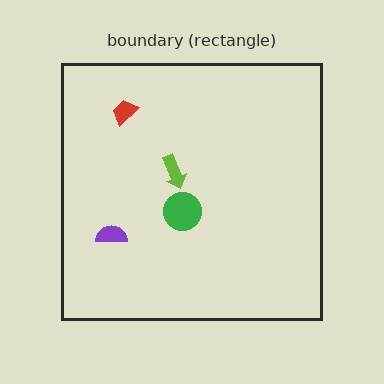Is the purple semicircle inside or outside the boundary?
Inside.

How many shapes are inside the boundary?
4 inside, 0 outside.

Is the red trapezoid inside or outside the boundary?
Inside.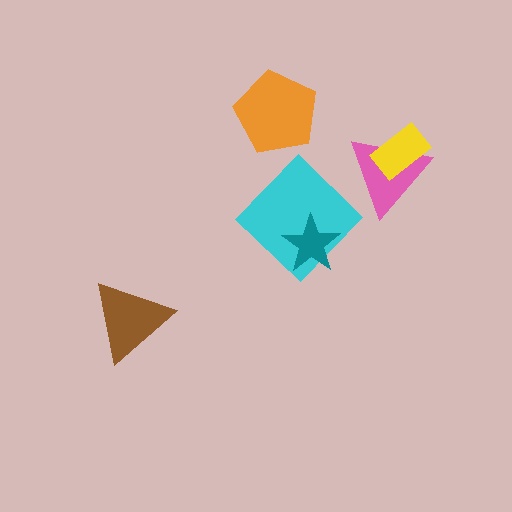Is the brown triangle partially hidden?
No, no other shape covers it.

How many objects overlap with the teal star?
1 object overlaps with the teal star.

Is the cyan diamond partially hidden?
Yes, it is partially covered by another shape.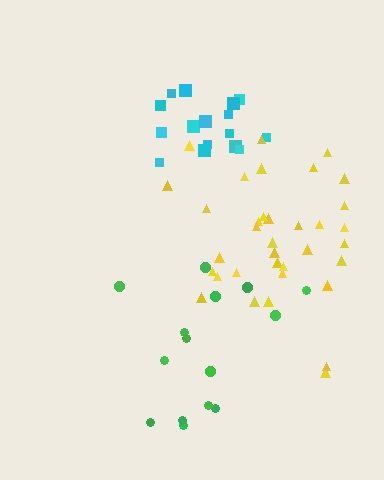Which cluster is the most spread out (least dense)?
Green.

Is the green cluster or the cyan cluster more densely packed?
Cyan.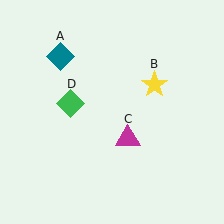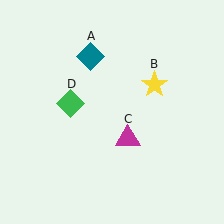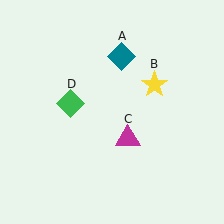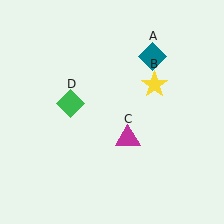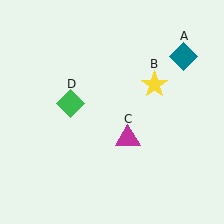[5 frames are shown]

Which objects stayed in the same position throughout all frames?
Yellow star (object B) and magenta triangle (object C) and green diamond (object D) remained stationary.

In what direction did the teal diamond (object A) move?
The teal diamond (object A) moved right.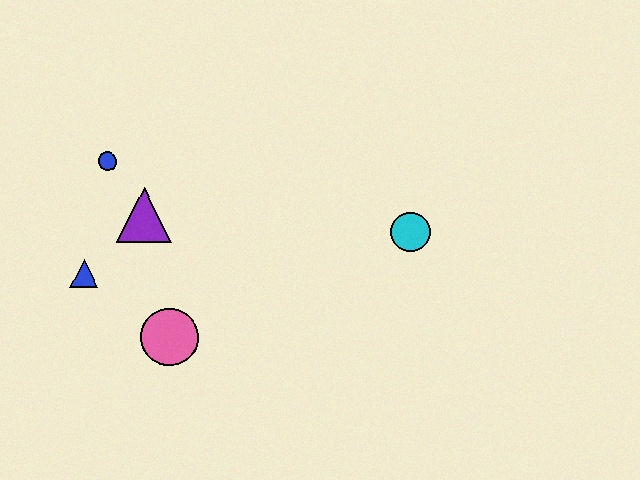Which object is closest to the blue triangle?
The purple triangle is closest to the blue triangle.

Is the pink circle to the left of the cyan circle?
Yes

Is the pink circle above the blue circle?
No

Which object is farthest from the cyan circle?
The blue triangle is farthest from the cyan circle.